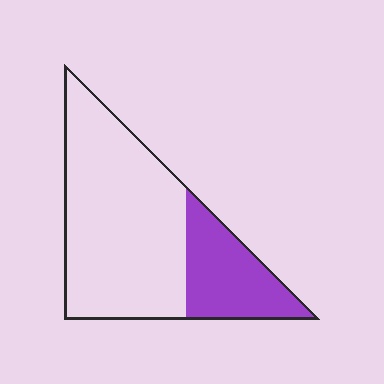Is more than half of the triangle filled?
No.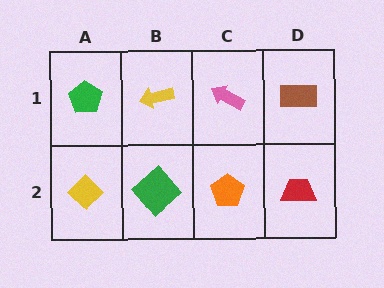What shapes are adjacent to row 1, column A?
A yellow diamond (row 2, column A), a yellow arrow (row 1, column B).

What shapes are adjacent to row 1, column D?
A red trapezoid (row 2, column D), a pink arrow (row 1, column C).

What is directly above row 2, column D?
A brown rectangle.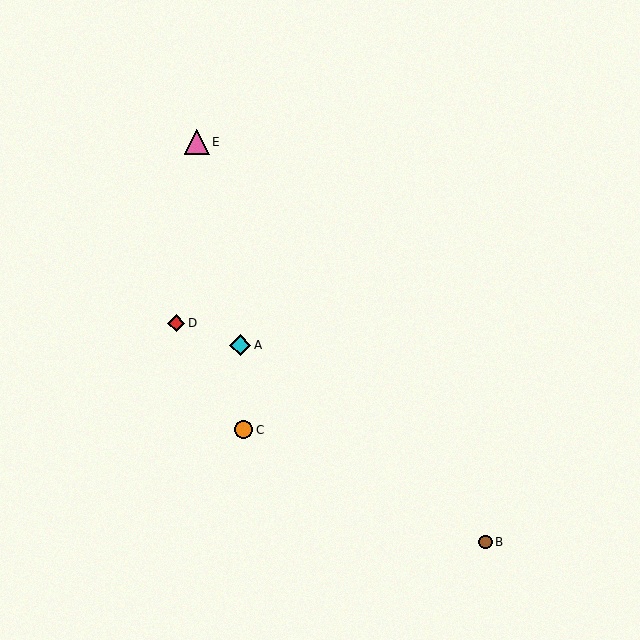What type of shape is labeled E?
Shape E is a pink triangle.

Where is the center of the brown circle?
The center of the brown circle is at (485, 542).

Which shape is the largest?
The pink triangle (labeled E) is the largest.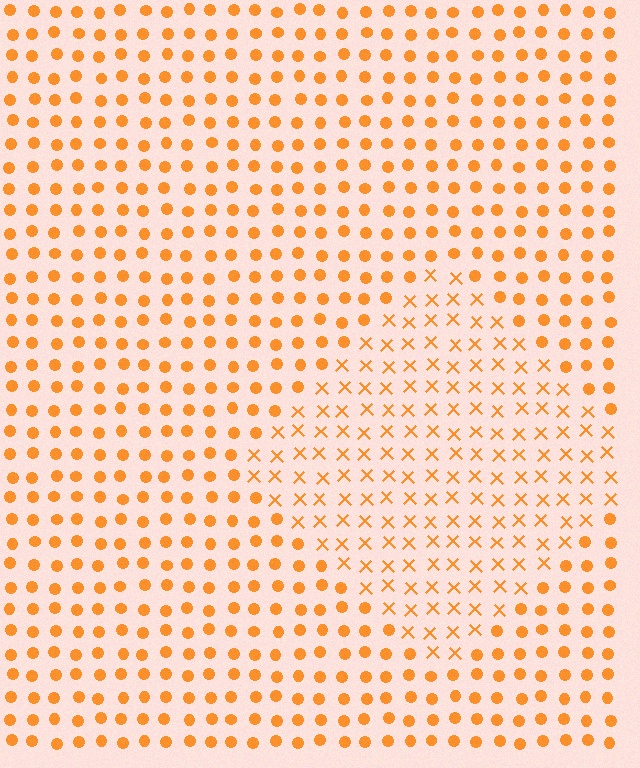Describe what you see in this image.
The image is filled with small orange elements arranged in a uniform grid. A diamond-shaped region contains X marks, while the surrounding area contains circles. The boundary is defined purely by the change in element shape.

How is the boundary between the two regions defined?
The boundary is defined by a change in element shape: X marks inside vs. circles outside. All elements share the same color and spacing.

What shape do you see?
I see a diamond.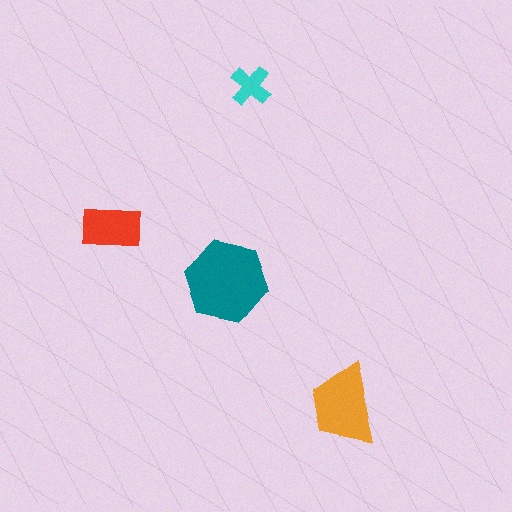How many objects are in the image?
There are 4 objects in the image.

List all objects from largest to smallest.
The teal hexagon, the orange trapezoid, the red rectangle, the cyan cross.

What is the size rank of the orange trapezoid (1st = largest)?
2nd.